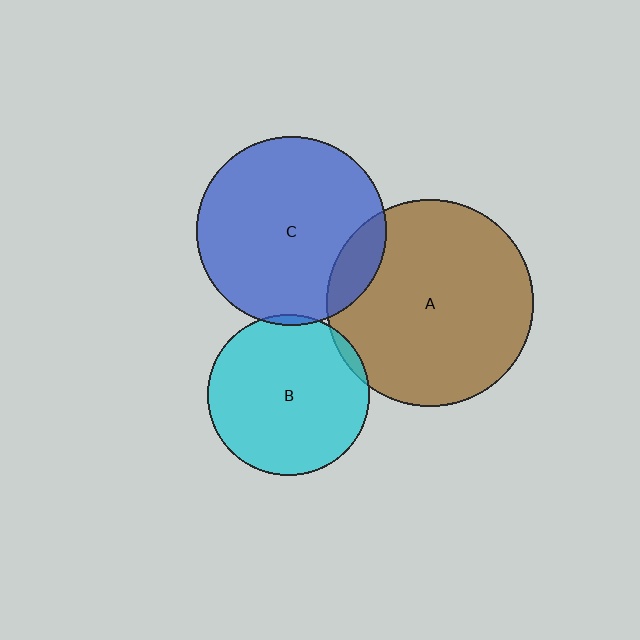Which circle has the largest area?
Circle A (brown).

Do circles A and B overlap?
Yes.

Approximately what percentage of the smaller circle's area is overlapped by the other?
Approximately 5%.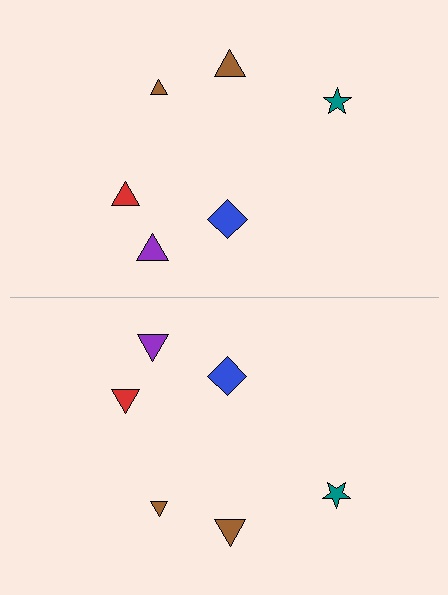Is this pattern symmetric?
Yes, this pattern has bilateral (reflection) symmetry.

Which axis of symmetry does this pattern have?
The pattern has a horizontal axis of symmetry running through the center of the image.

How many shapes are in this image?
There are 12 shapes in this image.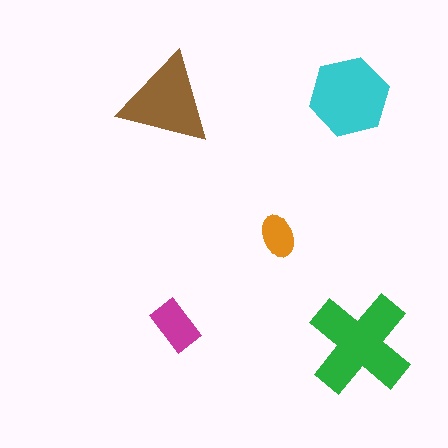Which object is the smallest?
The orange ellipse.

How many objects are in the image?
There are 5 objects in the image.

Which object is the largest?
The green cross.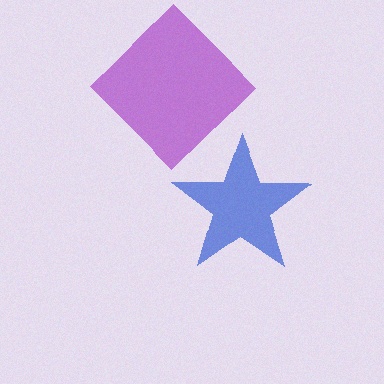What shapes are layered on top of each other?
The layered shapes are: a blue star, a purple diamond.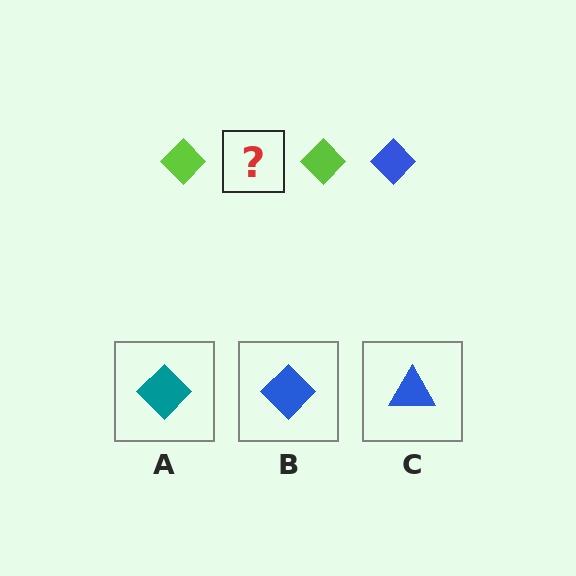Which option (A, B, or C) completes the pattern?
B.